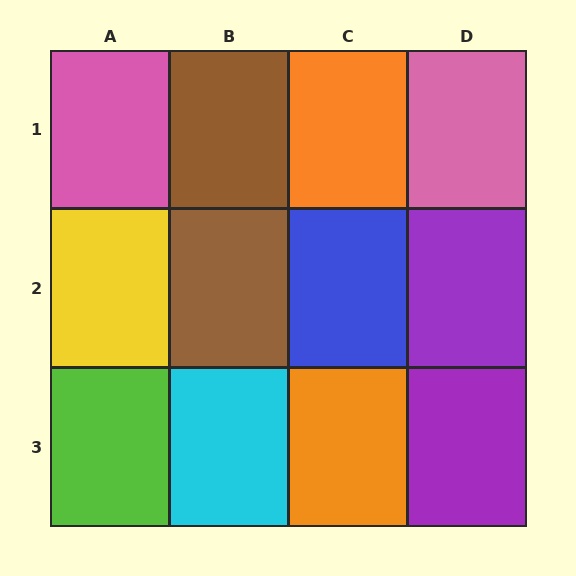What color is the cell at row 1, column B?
Brown.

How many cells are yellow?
1 cell is yellow.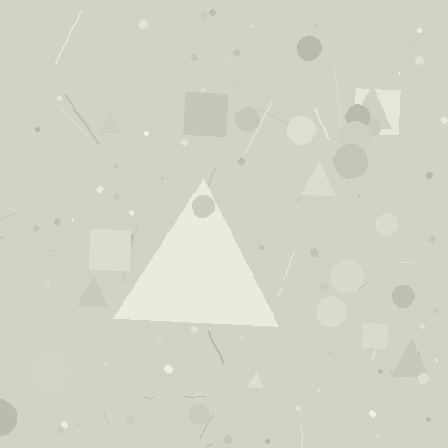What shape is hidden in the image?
A triangle is hidden in the image.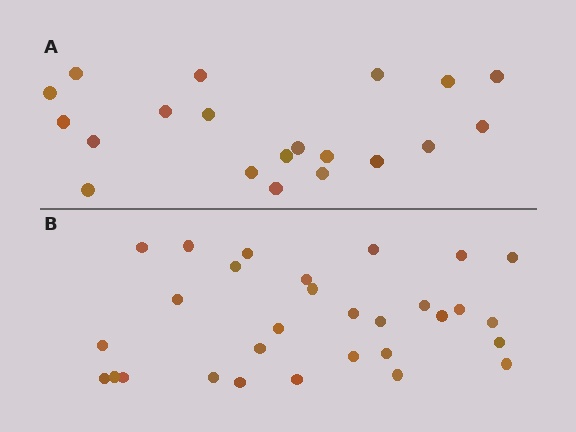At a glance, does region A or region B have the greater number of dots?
Region B (the bottom region) has more dots.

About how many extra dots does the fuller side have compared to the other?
Region B has roughly 10 or so more dots than region A.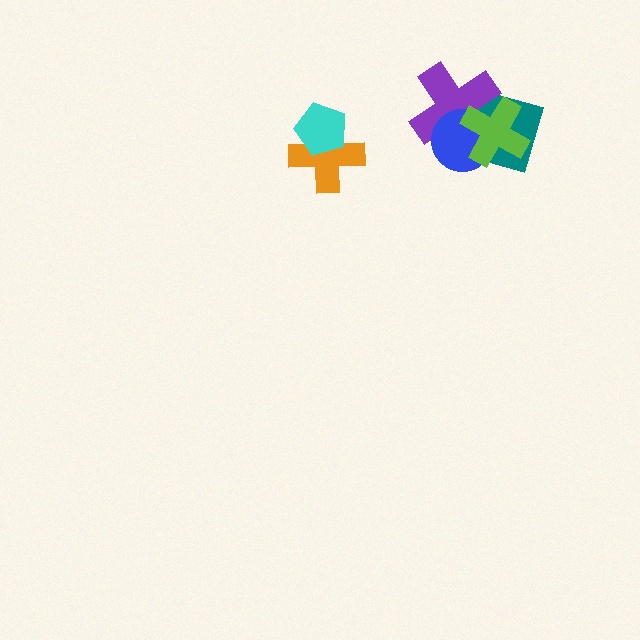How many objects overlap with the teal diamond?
3 objects overlap with the teal diamond.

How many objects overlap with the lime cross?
3 objects overlap with the lime cross.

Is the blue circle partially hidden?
Yes, it is partially covered by another shape.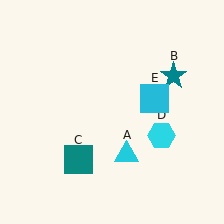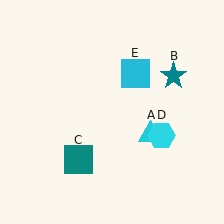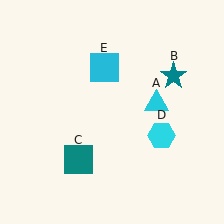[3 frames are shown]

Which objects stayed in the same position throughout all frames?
Teal star (object B) and teal square (object C) and cyan hexagon (object D) remained stationary.